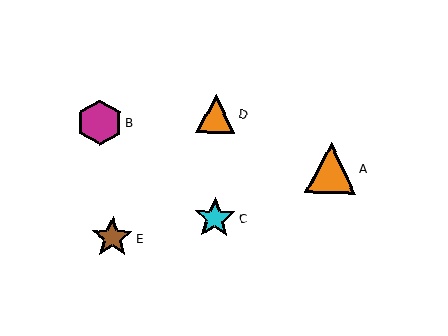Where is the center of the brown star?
The center of the brown star is at (112, 237).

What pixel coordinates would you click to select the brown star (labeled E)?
Click at (112, 237) to select the brown star E.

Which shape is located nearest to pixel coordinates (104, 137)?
The magenta hexagon (labeled B) at (100, 123) is nearest to that location.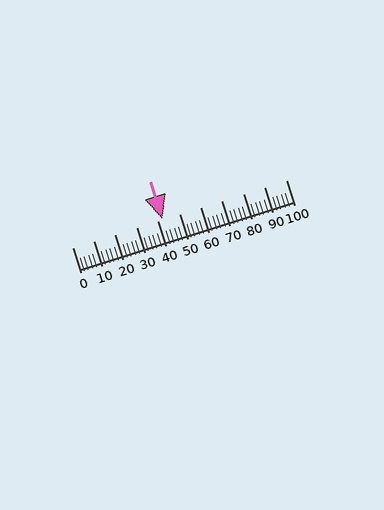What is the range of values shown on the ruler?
The ruler shows values from 0 to 100.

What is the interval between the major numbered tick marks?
The major tick marks are spaced 10 units apart.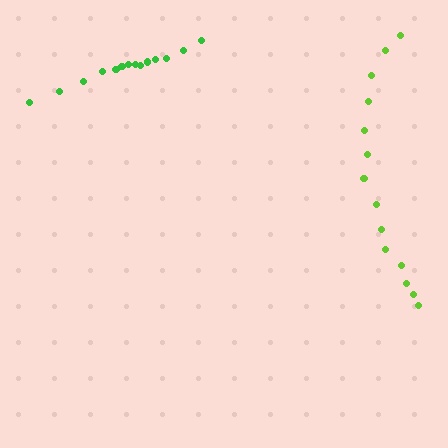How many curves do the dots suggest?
There are 2 distinct paths.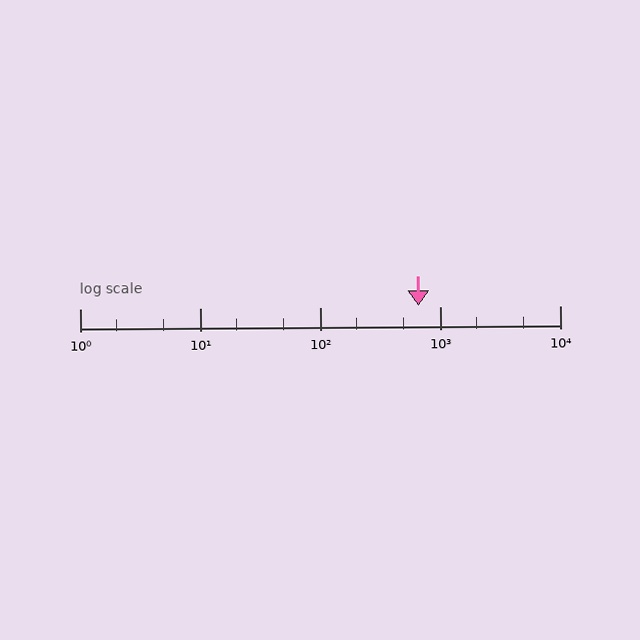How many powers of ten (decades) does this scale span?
The scale spans 4 decades, from 1 to 10000.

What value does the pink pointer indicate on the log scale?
The pointer indicates approximately 660.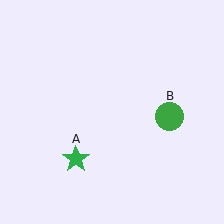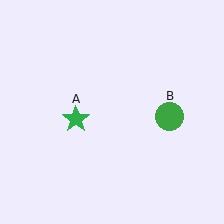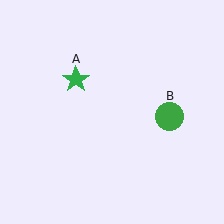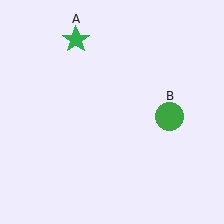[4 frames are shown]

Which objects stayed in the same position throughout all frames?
Green circle (object B) remained stationary.